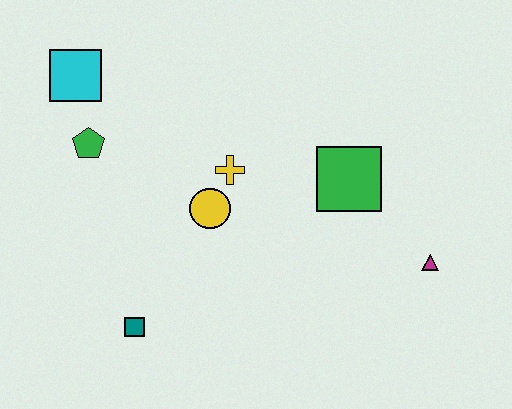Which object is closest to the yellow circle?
The yellow cross is closest to the yellow circle.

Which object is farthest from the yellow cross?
The magenta triangle is farthest from the yellow cross.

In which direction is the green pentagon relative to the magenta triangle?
The green pentagon is to the left of the magenta triangle.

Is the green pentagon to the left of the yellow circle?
Yes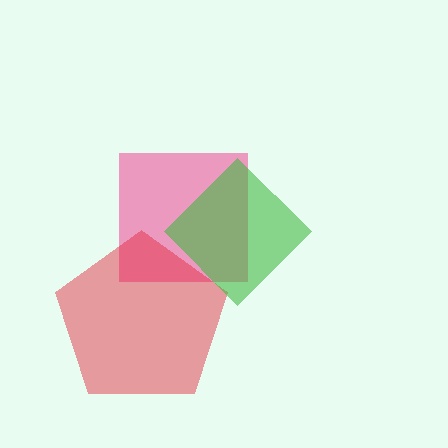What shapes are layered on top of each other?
The layered shapes are: a pink square, a red pentagon, a green diamond.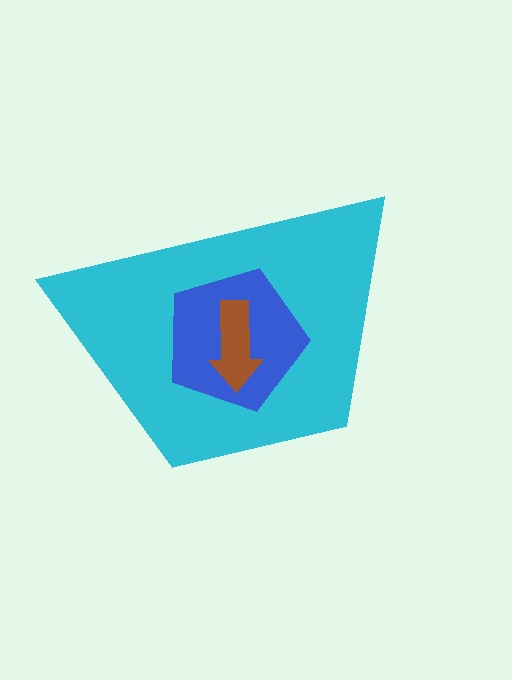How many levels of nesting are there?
3.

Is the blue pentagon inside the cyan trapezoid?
Yes.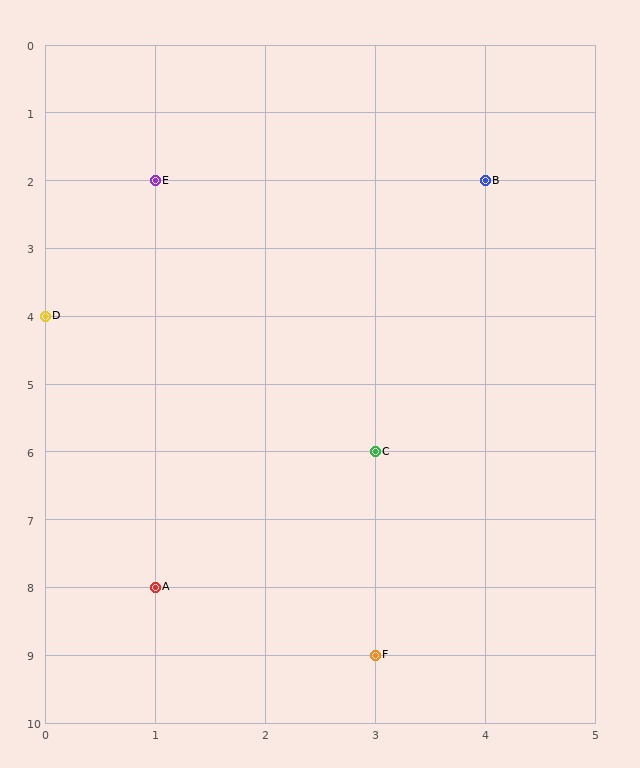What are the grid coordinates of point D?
Point D is at grid coordinates (0, 4).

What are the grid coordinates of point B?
Point B is at grid coordinates (4, 2).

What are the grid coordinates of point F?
Point F is at grid coordinates (3, 9).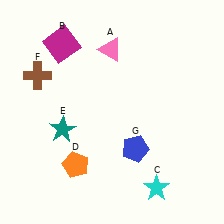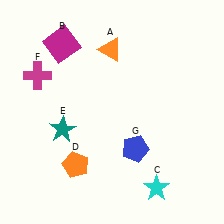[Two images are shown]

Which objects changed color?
A changed from pink to orange. F changed from brown to magenta.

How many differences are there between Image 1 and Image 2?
There are 2 differences between the two images.